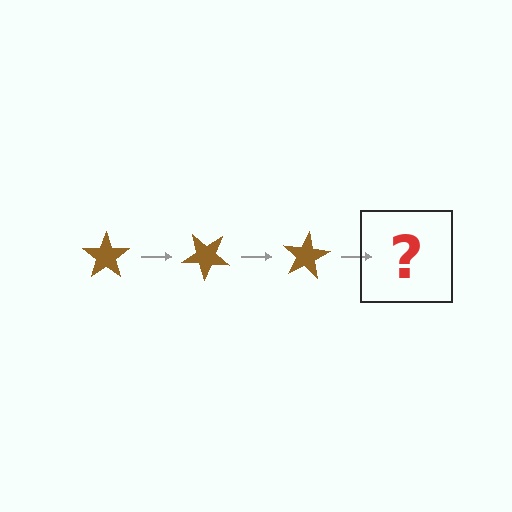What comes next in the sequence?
The next element should be a brown star rotated 120 degrees.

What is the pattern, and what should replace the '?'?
The pattern is that the star rotates 40 degrees each step. The '?' should be a brown star rotated 120 degrees.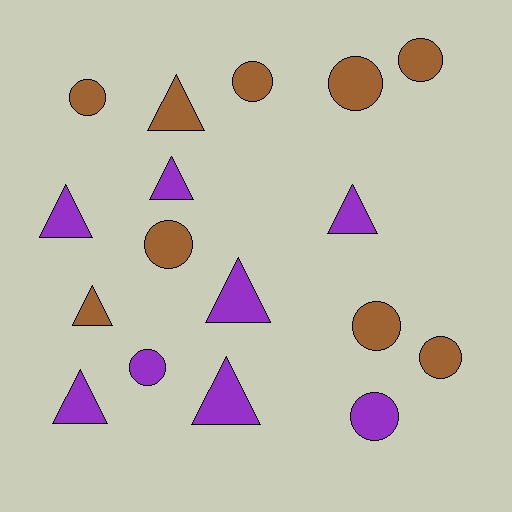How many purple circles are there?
There are 2 purple circles.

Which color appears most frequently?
Brown, with 9 objects.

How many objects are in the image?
There are 17 objects.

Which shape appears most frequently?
Circle, with 9 objects.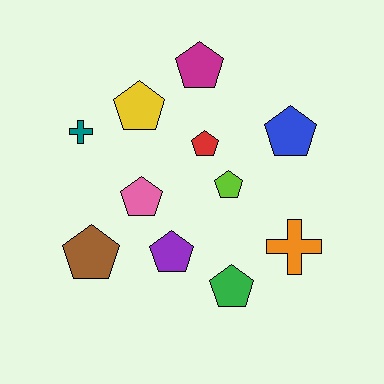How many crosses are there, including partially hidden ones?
There are 2 crosses.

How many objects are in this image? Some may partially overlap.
There are 11 objects.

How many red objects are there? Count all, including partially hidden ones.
There is 1 red object.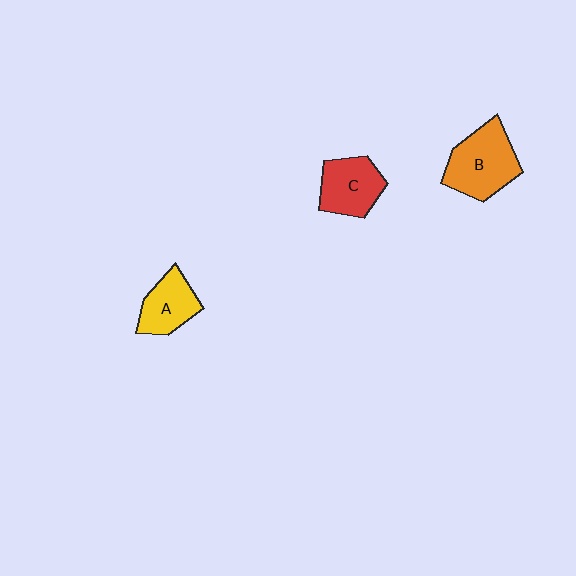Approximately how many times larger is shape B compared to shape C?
Approximately 1.3 times.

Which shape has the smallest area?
Shape A (yellow).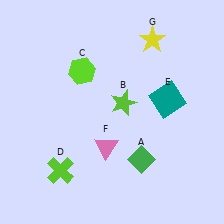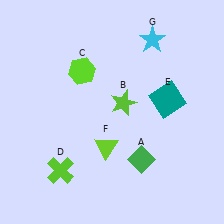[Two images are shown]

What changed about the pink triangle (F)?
In Image 1, F is pink. In Image 2, it changed to lime.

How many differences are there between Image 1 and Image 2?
There are 2 differences between the two images.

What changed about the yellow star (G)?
In Image 1, G is yellow. In Image 2, it changed to cyan.